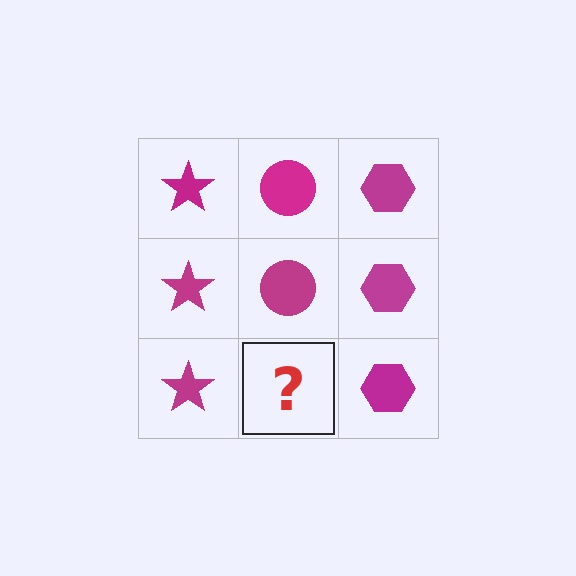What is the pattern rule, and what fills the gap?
The rule is that each column has a consistent shape. The gap should be filled with a magenta circle.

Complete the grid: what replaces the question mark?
The question mark should be replaced with a magenta circle.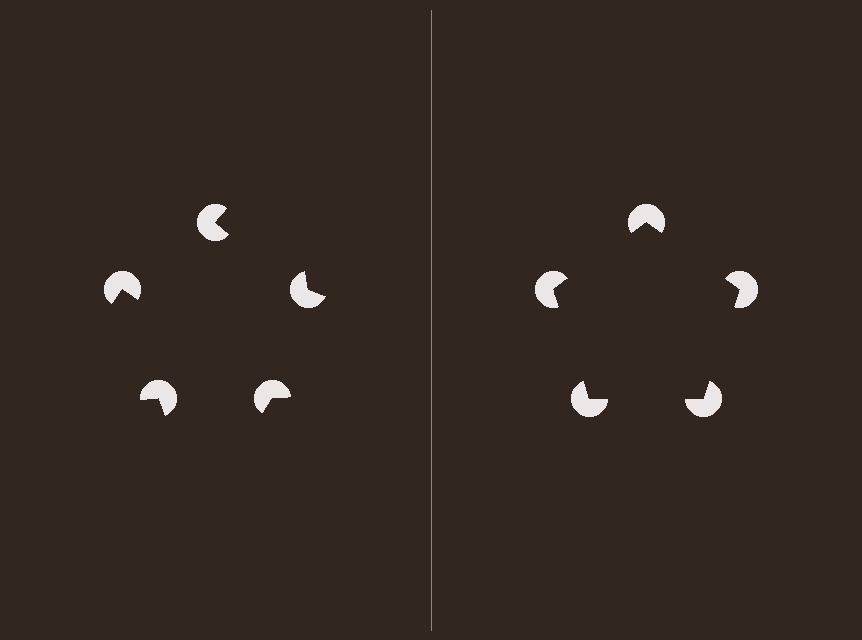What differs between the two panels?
The pac-man discs are positioned identically on both sides; only the wedge orientations differ. On the right they align to a pentagon; on the left they are misaligned.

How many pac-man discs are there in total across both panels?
10 — 5 on each side.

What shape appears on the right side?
An illusory pentagon.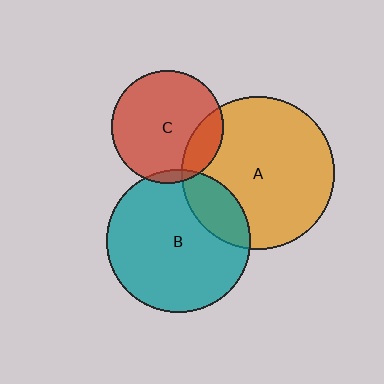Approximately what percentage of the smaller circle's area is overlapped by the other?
Approximately 20%.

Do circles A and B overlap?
Yes.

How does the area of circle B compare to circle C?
Approximately 1.6 times.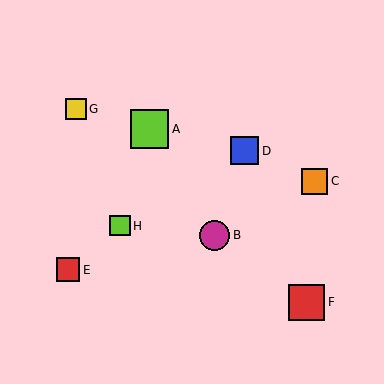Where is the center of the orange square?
The center of the orange square is at (315, 181).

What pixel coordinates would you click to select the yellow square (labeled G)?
Click at (76, 109) to select the yellow square G.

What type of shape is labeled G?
Shape G is a yellow square.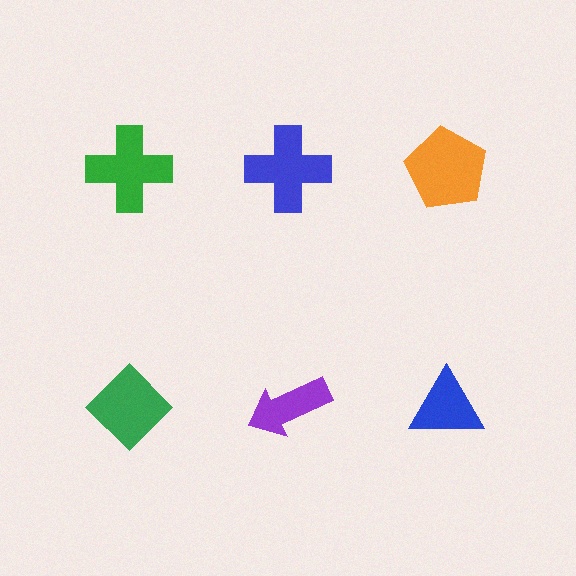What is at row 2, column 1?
A green diamond.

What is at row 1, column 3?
An orange pentagon.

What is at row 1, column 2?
A blue cross.